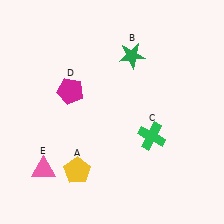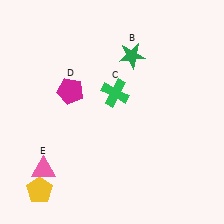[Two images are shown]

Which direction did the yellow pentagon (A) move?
The yellow pentagon (A) moved left.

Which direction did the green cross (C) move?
The green cross (C) moved up.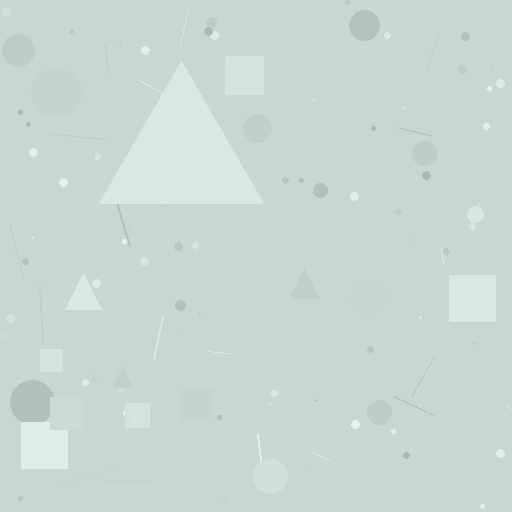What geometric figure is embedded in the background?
A triangle is embedded in the background.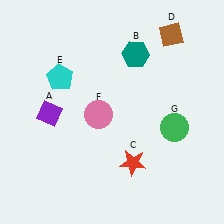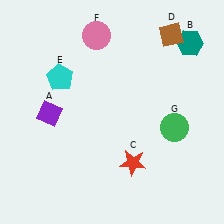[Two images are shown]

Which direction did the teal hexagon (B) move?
The teal hexagon (B) moved right.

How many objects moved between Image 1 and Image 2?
2 objects moved between the two images.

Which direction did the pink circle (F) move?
The pink circle (F) moved up.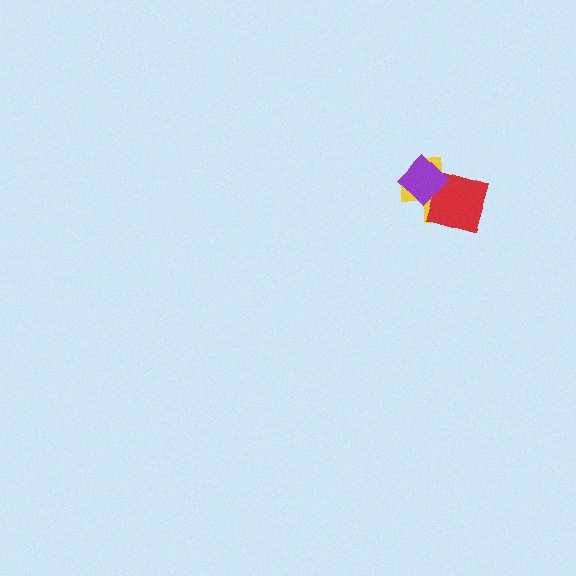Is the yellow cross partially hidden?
Yes, it is partially covered by another shape.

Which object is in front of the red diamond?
The purple diamond is in front of the red diamond.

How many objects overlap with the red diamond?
2 objects overlap with the red diamond.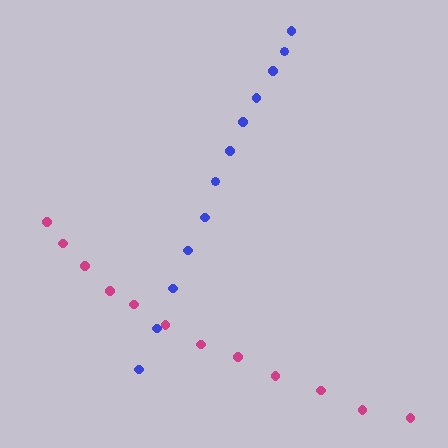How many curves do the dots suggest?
There are 2 distinct paths.